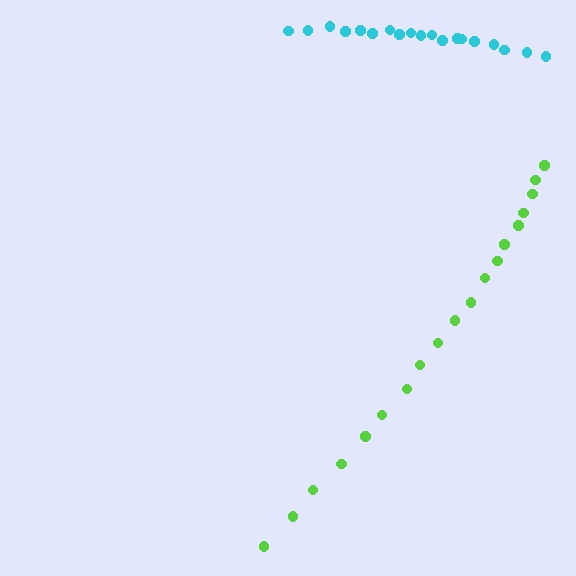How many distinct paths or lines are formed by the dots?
There are 2 distinct paths.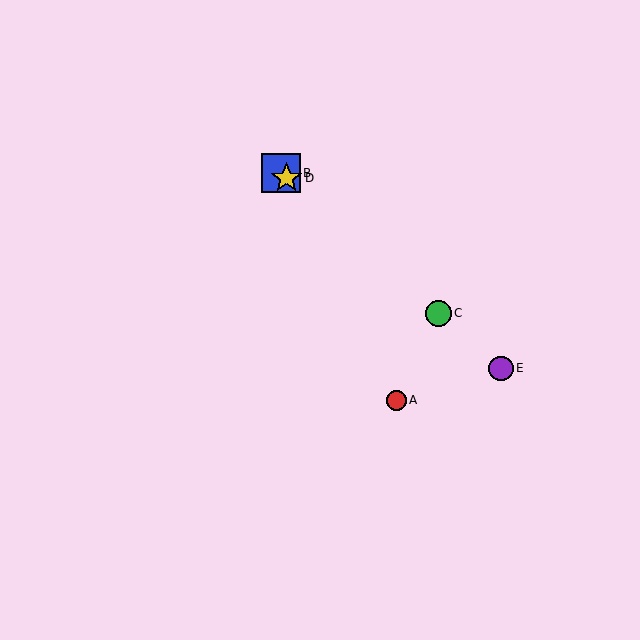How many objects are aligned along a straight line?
4 objects (B, C, D, E) are aligned along a straight line.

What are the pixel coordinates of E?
Object E is at (501, 368).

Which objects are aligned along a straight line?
Objects B, C, D, E are aligned along a straight line.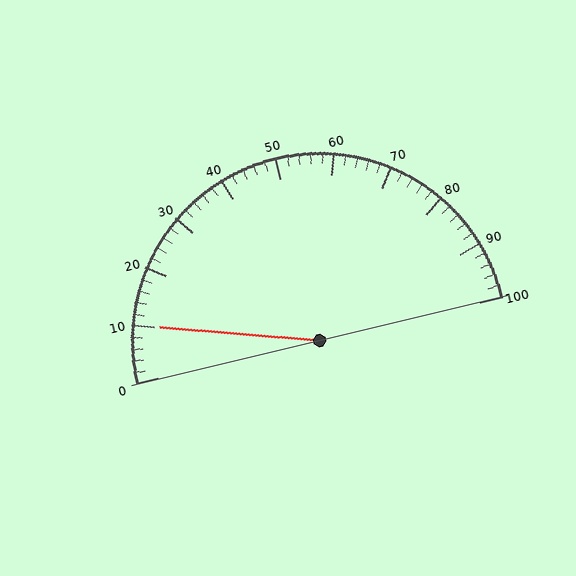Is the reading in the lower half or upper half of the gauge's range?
The reading is in the lower half of the range (0 to 100).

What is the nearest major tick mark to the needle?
The nearest major tick mark is 10.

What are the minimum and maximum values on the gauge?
The gauge ranges from 0 to 100.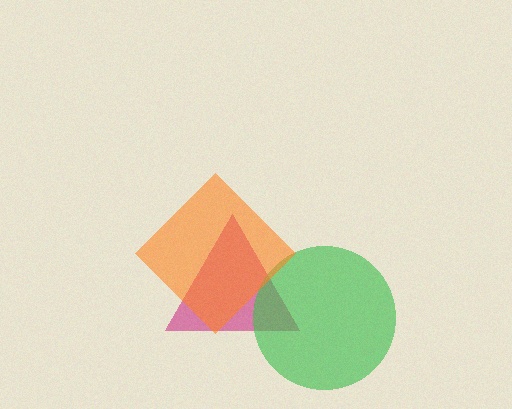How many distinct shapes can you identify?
There are 3 distinct shapes: a magenta triangle, a green circle, an orange diamond.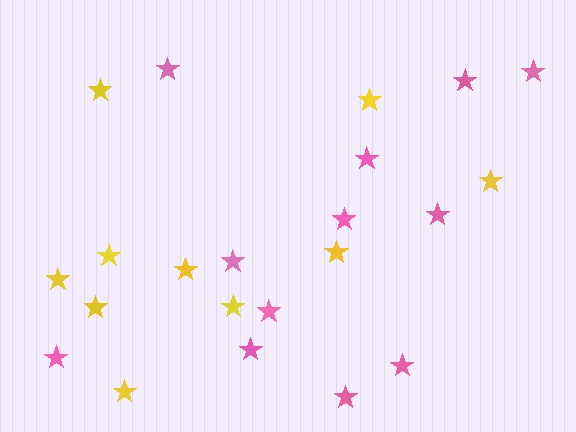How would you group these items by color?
There are 2 groups: one group of pink stars (12) and one group of yellow stars (10).